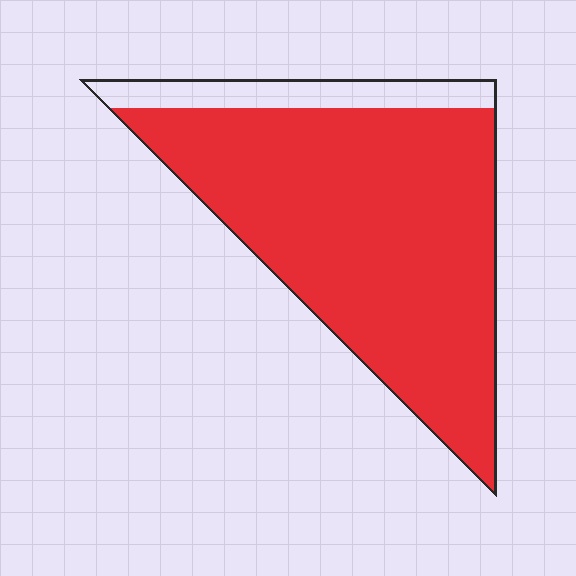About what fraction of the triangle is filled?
About seven eighths (7/8).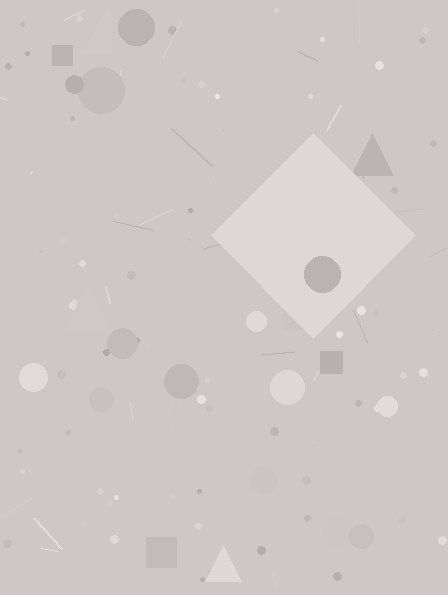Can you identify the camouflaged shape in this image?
The camouflaged shape is a diamond.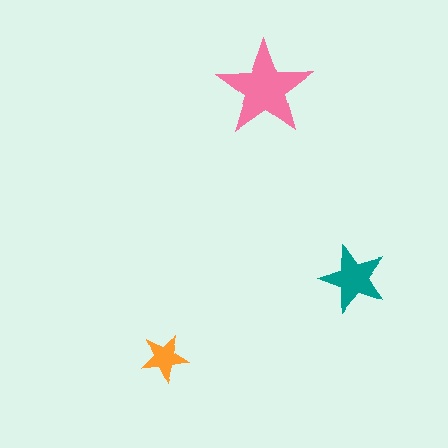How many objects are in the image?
There are 3 objects in the image.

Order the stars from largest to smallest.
the pink one, the teal one, the orange one.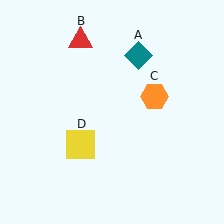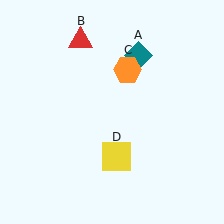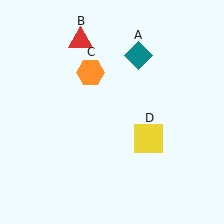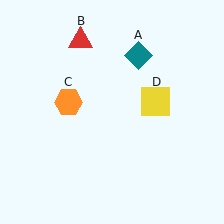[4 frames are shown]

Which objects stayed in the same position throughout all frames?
Teal diamond (object A) and red triangle (object B) remained stationary.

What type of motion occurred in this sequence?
The orange hexagon (object C), yellow square (object D) rotated counterclockwise around the center of the scene.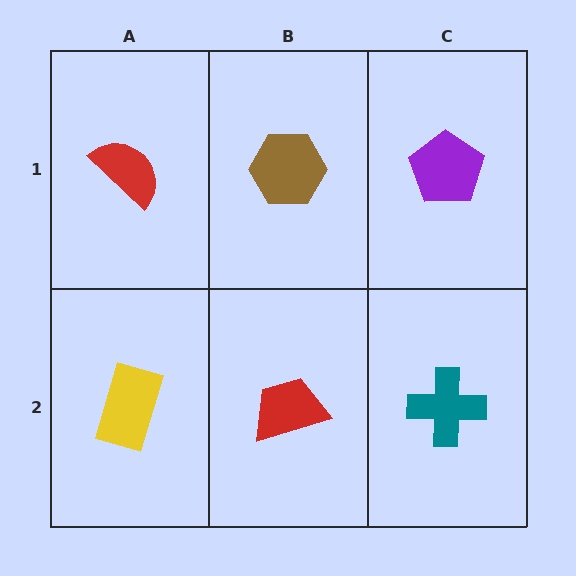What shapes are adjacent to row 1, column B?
A red trapezoid (row 2, column B), a red semicircle (row 1, column A), a purple pentagon (row 1, column C).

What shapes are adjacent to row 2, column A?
A red semicircle (row 1, column A), a red trapezoid (row 2, column B).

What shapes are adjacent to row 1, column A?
A yellow rectangle (row 2, column A), a brown hexagon (row 1, column B).